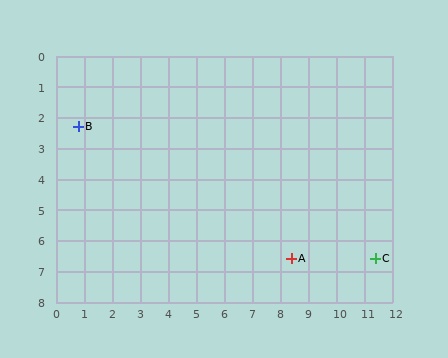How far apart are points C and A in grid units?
Points C and A are about 3.0 grid units apart.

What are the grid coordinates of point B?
Point B is at approximately (0.8, 2.3).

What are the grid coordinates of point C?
Point C is at approximately (11.4, 6.6).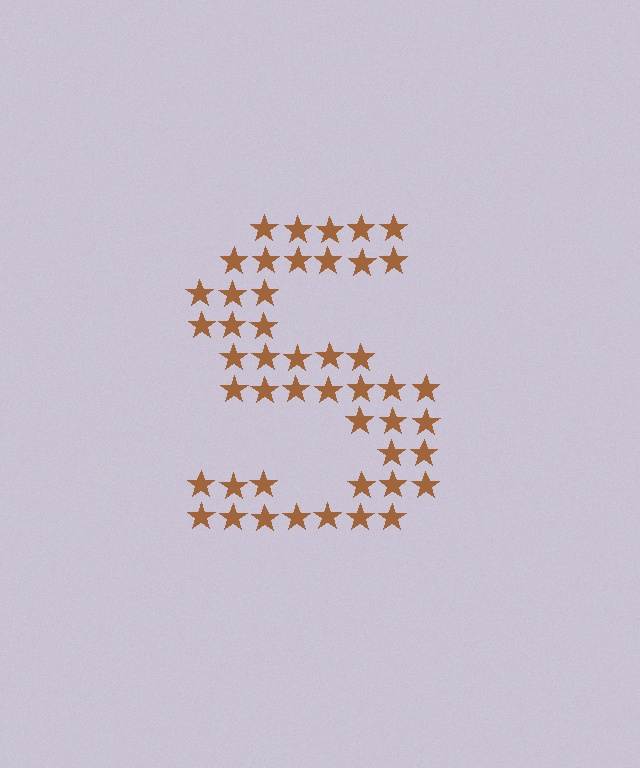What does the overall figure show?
The overall figure shows the letter S.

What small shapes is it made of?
It is made of small stars.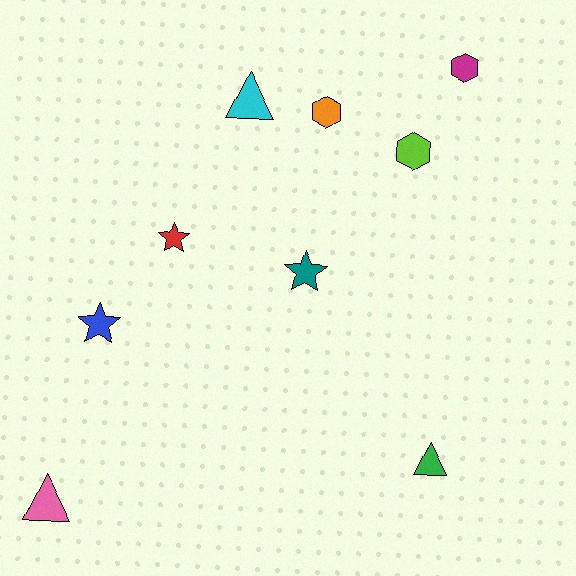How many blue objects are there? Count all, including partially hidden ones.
There is 1 blue object.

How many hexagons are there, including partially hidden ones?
There are 3 hexagons.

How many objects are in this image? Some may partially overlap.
There are 9 objects.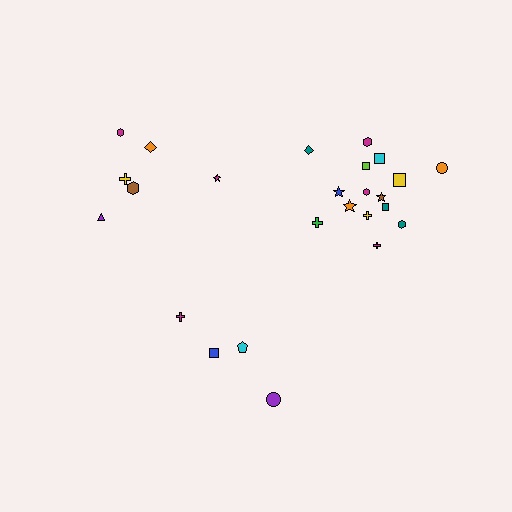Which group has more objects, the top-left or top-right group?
The top-right group.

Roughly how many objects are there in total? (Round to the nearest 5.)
Roughly 25 objects in total.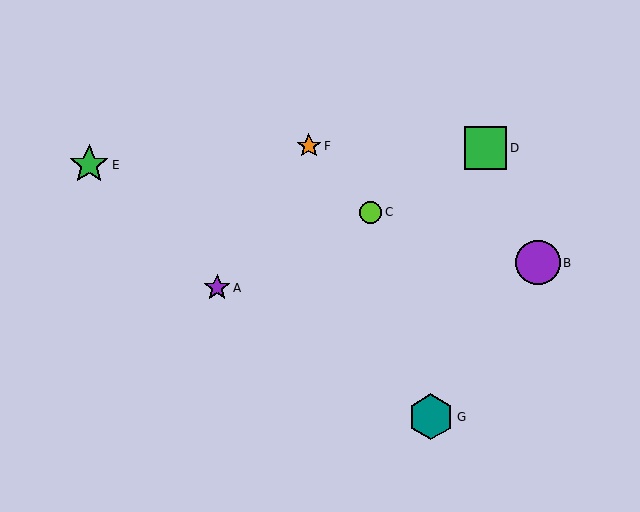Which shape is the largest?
The teal hexagon (labeled G) is the largest.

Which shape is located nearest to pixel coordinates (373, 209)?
The lime circle (labeled C) at (371, 212) is nearest to that location.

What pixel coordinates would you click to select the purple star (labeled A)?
Click at (217, 288) to select the purple star A.